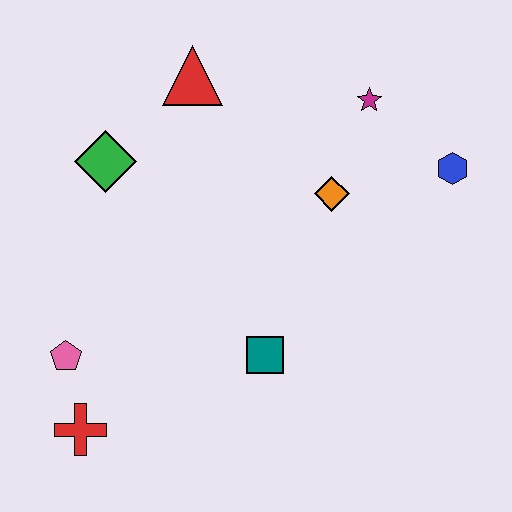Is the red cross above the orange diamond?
No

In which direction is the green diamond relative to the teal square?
The green diamond is above the teal square.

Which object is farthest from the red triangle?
The red cross is farthest from the red triangle.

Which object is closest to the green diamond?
The red triangle is closest to the green diamond.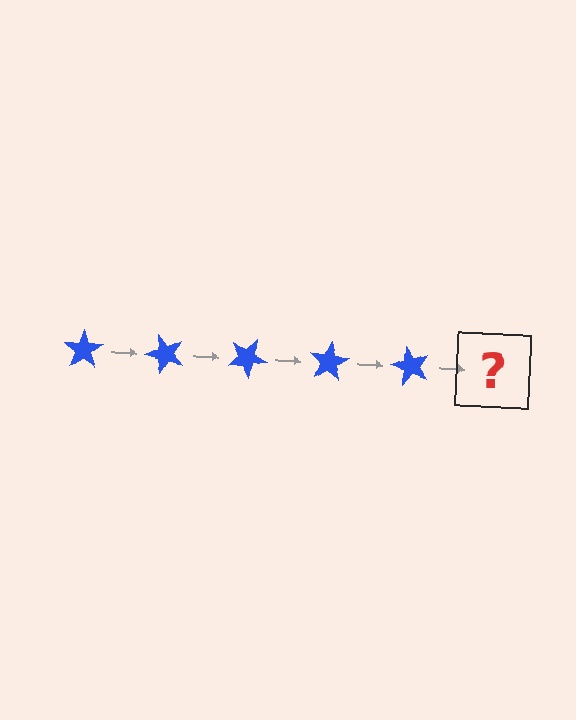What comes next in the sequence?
The next element should be a blue star rotated 250 degrees.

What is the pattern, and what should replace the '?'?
The pattern is that the star rotates 50 degrees each step. The '?' should be a blue star rotated 250 degrees.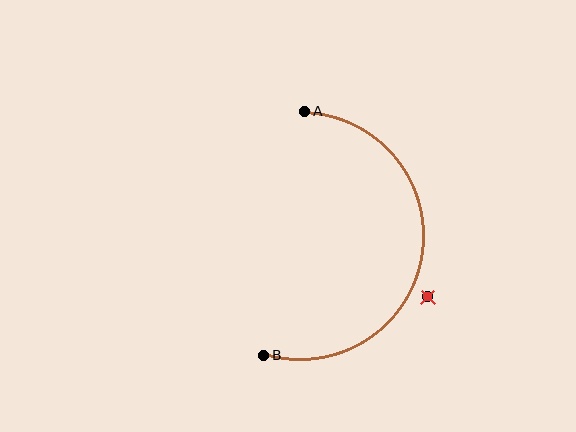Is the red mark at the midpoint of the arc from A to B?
No — the red mark does not lie on the arc at all. It sits slightly outside the curve.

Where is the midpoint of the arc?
The arc midpoint is the point on the curve farthest from the straight line joining A and B. It sits to the right of that line.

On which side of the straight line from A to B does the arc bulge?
The arc bulges to the right of the straight line connecting A and B.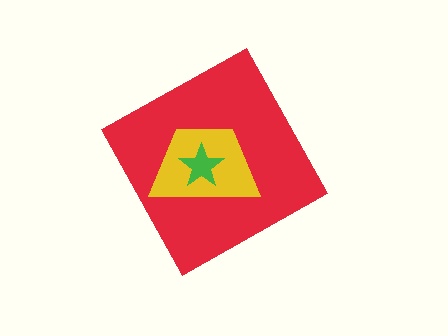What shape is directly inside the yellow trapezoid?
The green star.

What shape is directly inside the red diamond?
The yellow trapezoid.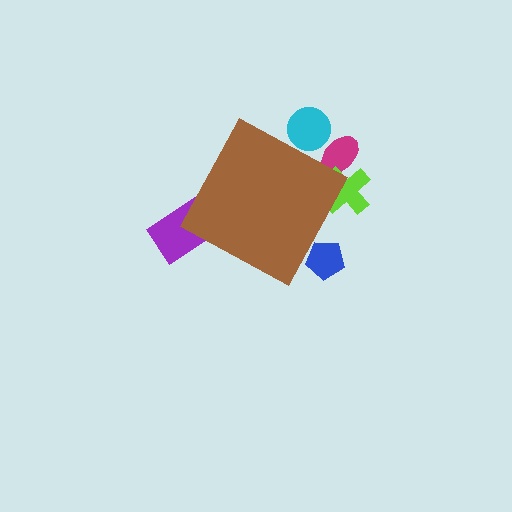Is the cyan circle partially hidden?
Yes, the cyan circle is partially hidden behind the brown diamond.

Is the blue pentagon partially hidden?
Yes, the blue pentagon is partially hidden behind the brown diamond.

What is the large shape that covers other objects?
A brown diamond.